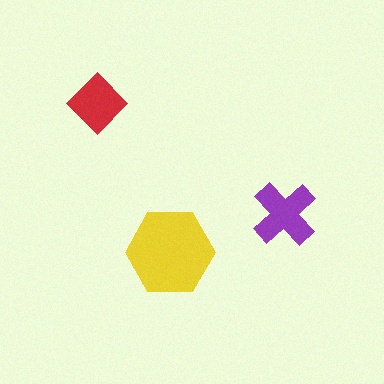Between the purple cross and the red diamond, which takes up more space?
The purple cross.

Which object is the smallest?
The red diamond.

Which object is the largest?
The yellow hexagon.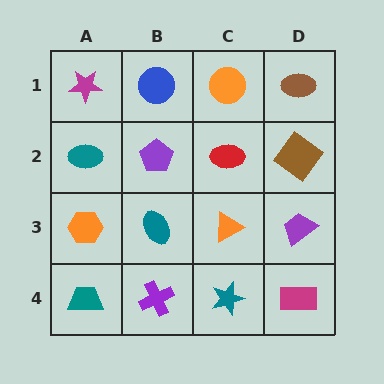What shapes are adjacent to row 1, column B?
A purple pentagon (row 2, column B), a magenta star (row 1, column A), an orange circle (row 1, column C).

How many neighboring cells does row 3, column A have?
3.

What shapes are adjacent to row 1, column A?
A teal ellipse (row 2, column A), a blue circle (row 1, column B).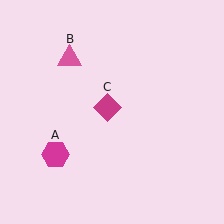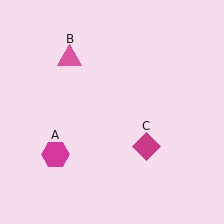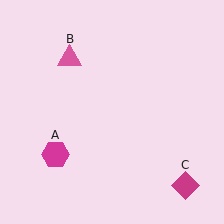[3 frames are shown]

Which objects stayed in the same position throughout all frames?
Magenta hexagon (object A) and pink triangle (object B) remained stationary.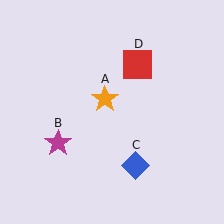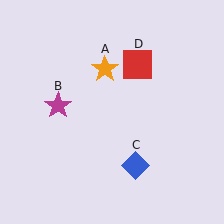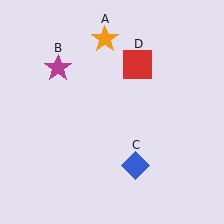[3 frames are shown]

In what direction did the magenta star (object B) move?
The magenta star (object B) moved up.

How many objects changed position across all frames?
2 objects changed position: orange star (object A), magenta star (object B).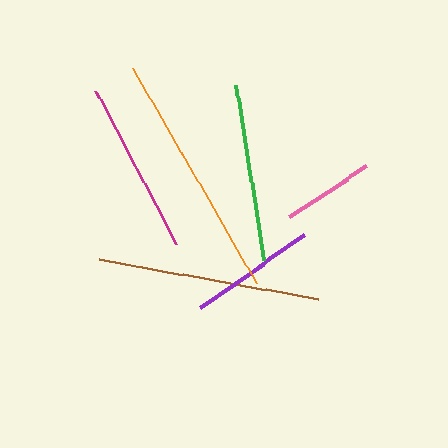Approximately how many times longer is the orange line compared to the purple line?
The orange line is approximately 1.9 times the length of the purple line.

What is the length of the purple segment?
The purple segment is approximately 127 pixels long.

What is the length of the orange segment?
The orange segment is approximately 248 pixels long.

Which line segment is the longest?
The orange line is the longest at approximately 248 pixels.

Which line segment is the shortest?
The pink line is the shortest at approximately 93 pixels.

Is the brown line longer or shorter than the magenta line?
The brown line is longer than the magenta line.